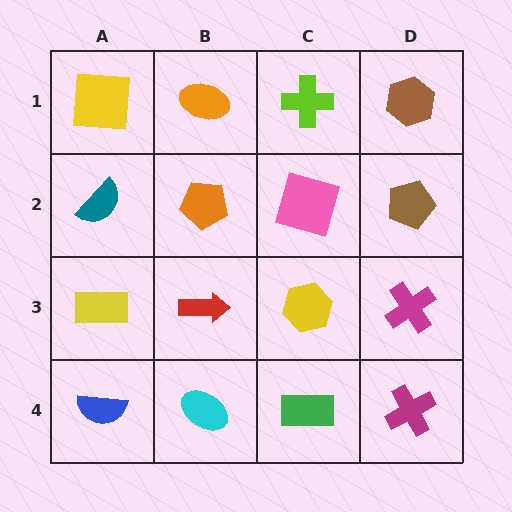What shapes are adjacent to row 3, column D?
A brown pentagon (row 2, column D), a magenta cross (row 4, column D), a yellow hexagon (row 3, column C).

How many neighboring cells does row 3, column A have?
3.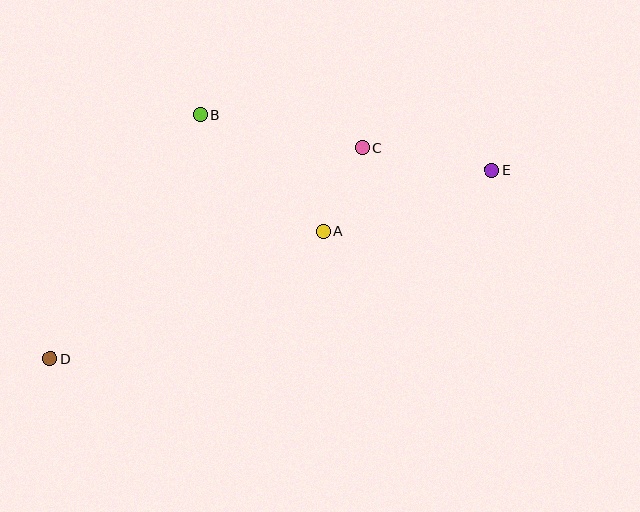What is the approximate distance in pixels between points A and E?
The distance between A and E is approximately 179 pixels.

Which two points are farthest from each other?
Points D and E are farthest from each other.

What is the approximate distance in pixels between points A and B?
The distance between A and B is approximately 169 pixels.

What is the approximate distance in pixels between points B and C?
The distance between B and C is approximately 165 pixels.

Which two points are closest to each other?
Points A and C are closest to each other.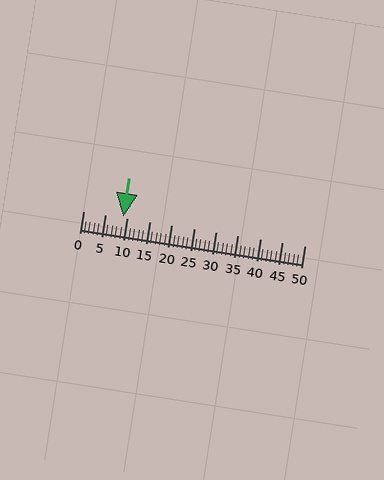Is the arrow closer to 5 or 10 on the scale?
The arrow is closer to 10.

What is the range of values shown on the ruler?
The ruler shows values from 0 to 50.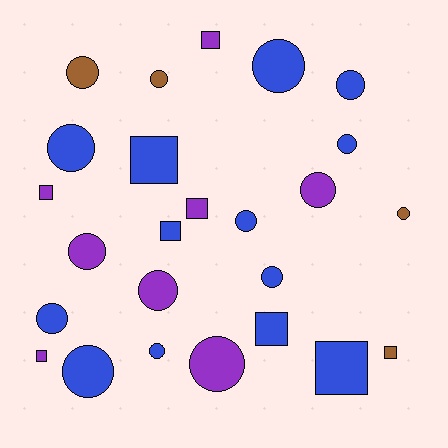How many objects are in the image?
There are 25 objects.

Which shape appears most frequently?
Circle, with 16 objects.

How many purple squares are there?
There are 4 purple squares.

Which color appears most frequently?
Blue, with 13 objects.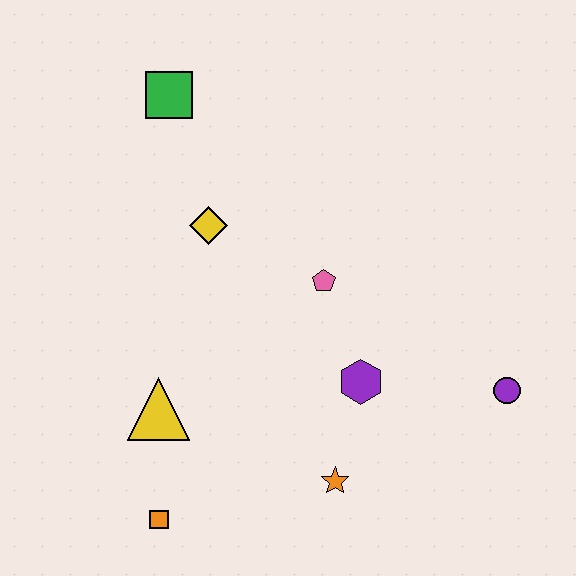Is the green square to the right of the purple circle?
No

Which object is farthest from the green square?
The purple circle is farthest from the green square.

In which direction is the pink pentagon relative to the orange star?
The pink pentagon is above the orange star.